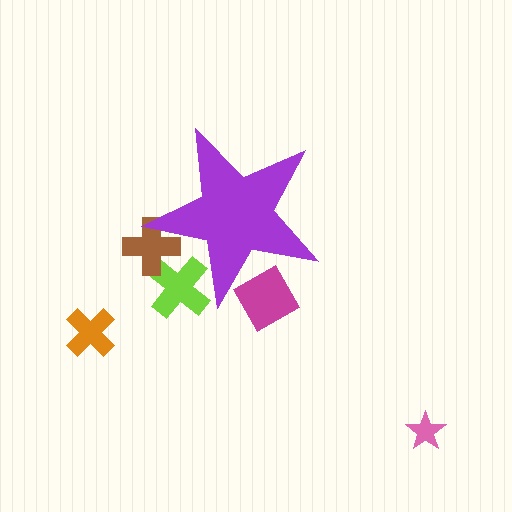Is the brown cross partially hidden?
Yes, the brown cross is partially hidden behind the purple star.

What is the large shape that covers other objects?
A purple star.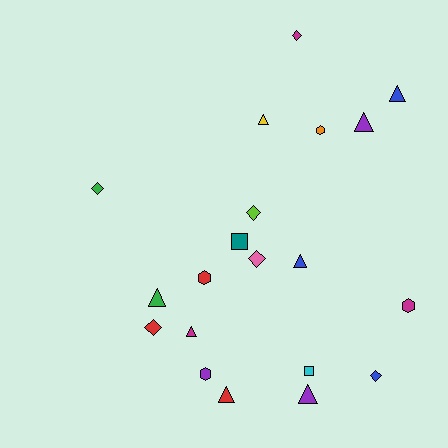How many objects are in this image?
There are 20 objects.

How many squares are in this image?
There are 2 squares.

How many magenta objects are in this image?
There are 3 magenta objects.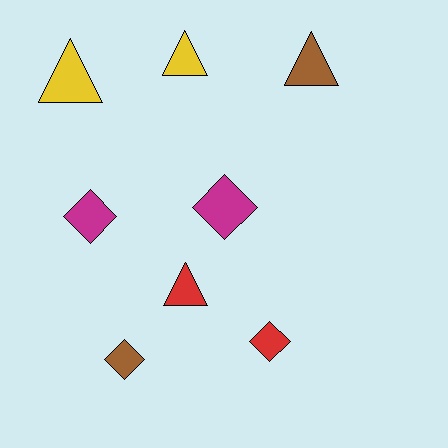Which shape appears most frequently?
Diamond, with 4 objects.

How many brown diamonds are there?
There is 1 brown diamond.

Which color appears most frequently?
Red, with 2 objects.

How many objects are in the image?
There are 8 objects.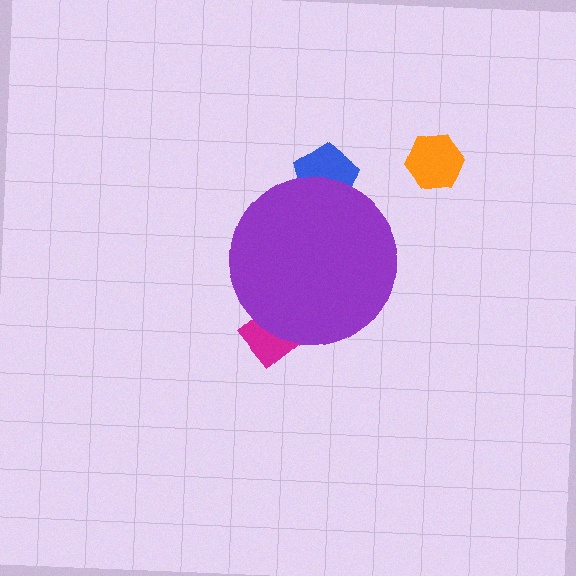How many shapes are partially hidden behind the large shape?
2 shapes are partially hidden.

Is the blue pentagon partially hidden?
Yes, the blue pentagon is partially hidden behind the purple circle.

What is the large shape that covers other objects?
A purple circle.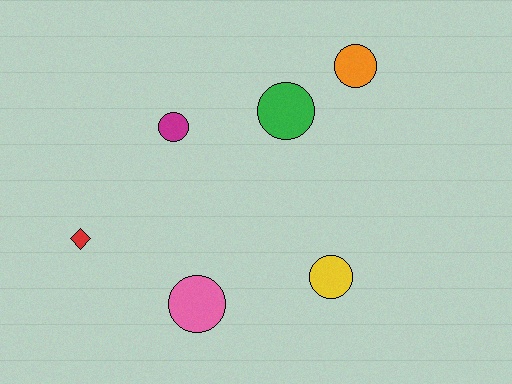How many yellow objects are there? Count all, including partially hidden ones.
There is 1 yellow object.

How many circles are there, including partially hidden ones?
There are 5 circles.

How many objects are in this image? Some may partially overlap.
There are 6 objects.